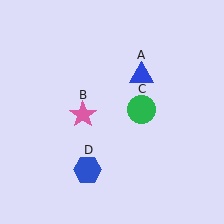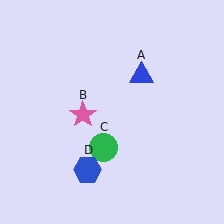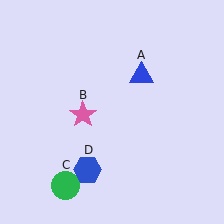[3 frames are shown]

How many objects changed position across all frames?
1 object changed position: green circle (object C).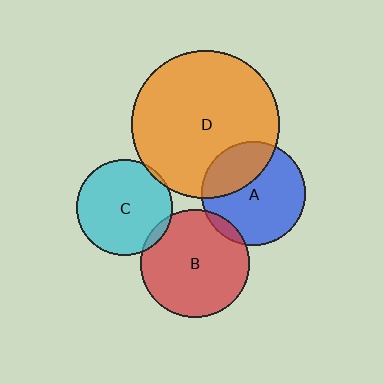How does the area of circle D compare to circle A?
Approximately 2.0 times.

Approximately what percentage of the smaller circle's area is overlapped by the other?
Approximately 5%.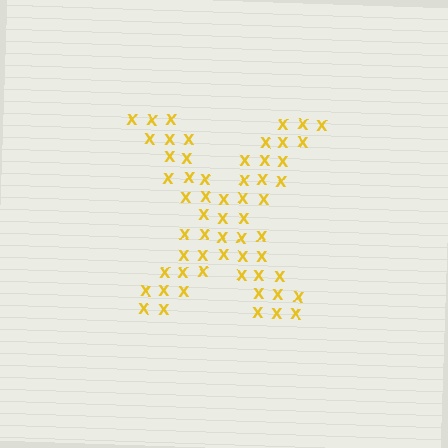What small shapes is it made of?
It is made of small letter X's.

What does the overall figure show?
The overall figure shows the letter X.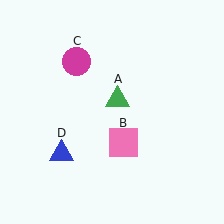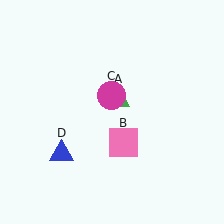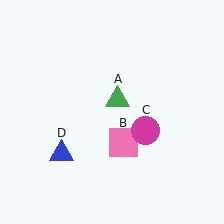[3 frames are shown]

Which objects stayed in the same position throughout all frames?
Green triangle (object A) and pink square (object B) and blue triangle (object D) remained stationary.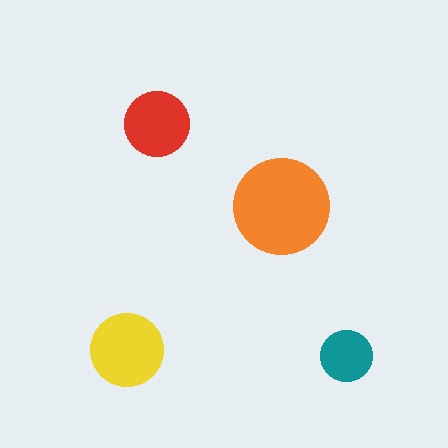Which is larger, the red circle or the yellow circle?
The yellow one.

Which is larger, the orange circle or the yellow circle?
The orange one.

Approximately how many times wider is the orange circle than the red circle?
About 1.5 times wider.